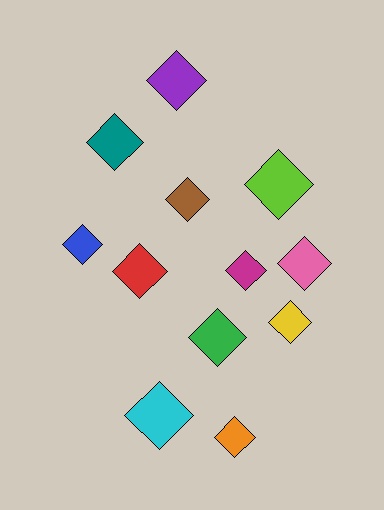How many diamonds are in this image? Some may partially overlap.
There are 12 diamonds.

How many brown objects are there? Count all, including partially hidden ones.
There is 1 brown object.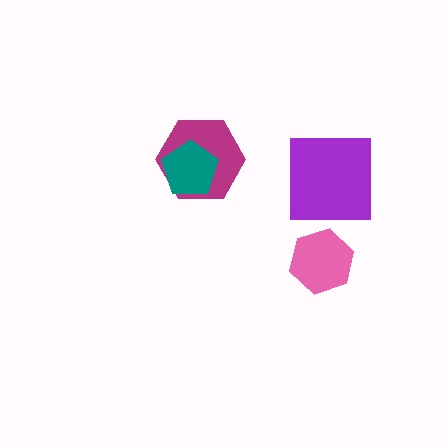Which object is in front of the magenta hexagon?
The teal pentagon is in front of the magenta hexagon.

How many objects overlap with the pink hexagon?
0 objects overlap with the pink hexagon.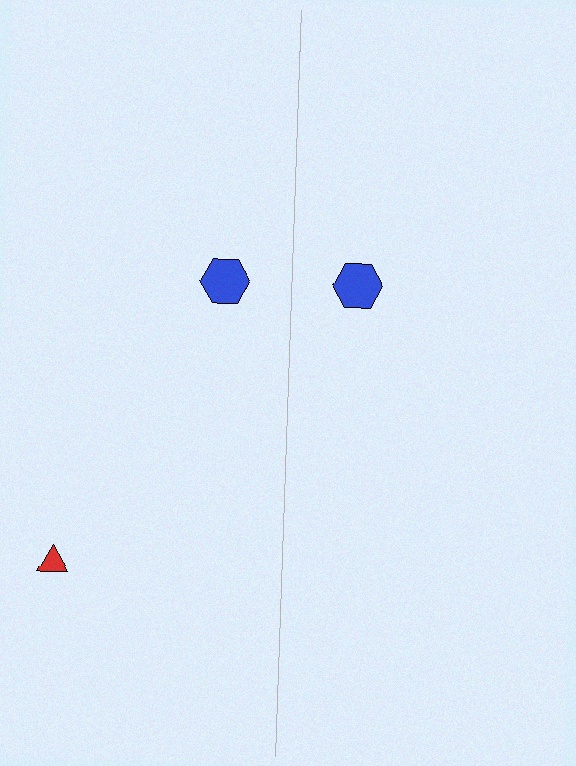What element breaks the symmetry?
A red triangle is missing from the right side.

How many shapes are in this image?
There are 3 shapes in this image.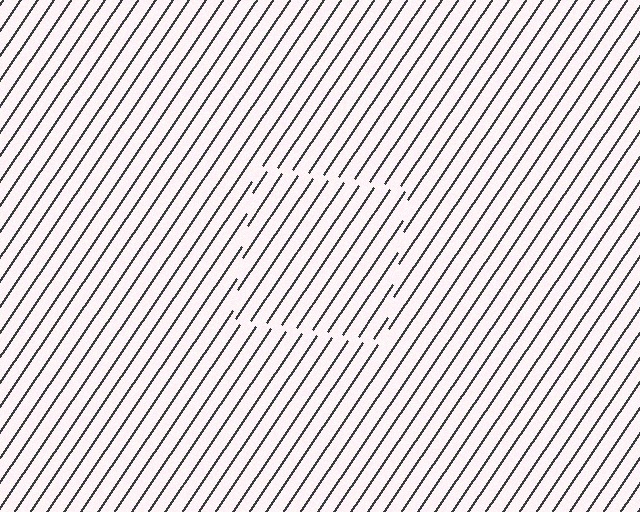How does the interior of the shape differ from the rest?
The interior of the shape contains the same grating, shifted by half a period — the contour is defined by the phase discontinuity where line-ends from the inner and outer gratings abut.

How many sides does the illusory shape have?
4 sides — the line-ends trace a square.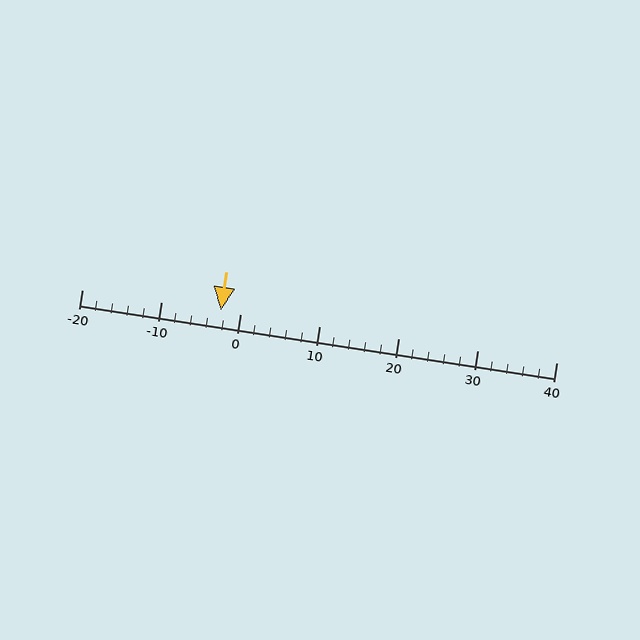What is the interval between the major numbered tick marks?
The major tick marks are spaced 10 units apart.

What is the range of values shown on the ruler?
The ruler shows values from -20 to 40.